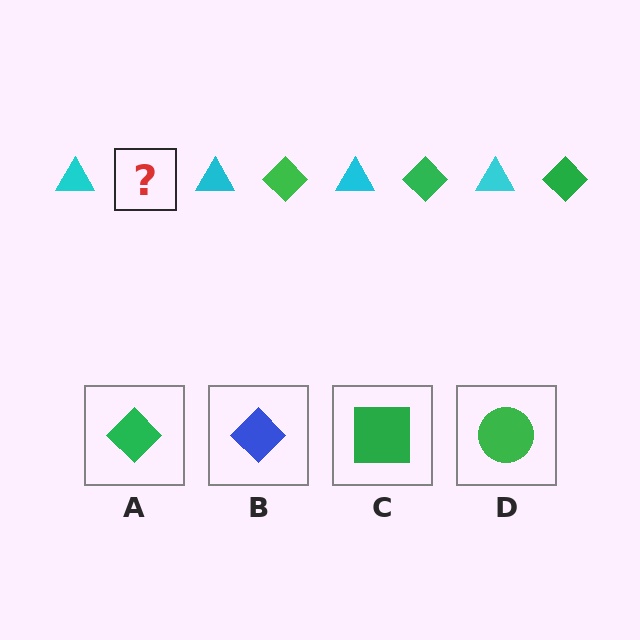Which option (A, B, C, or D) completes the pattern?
A.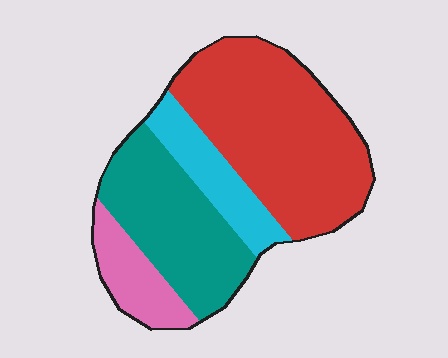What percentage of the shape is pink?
Pink covers roughly 10% of the shape.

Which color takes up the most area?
Red, at roughly 45%.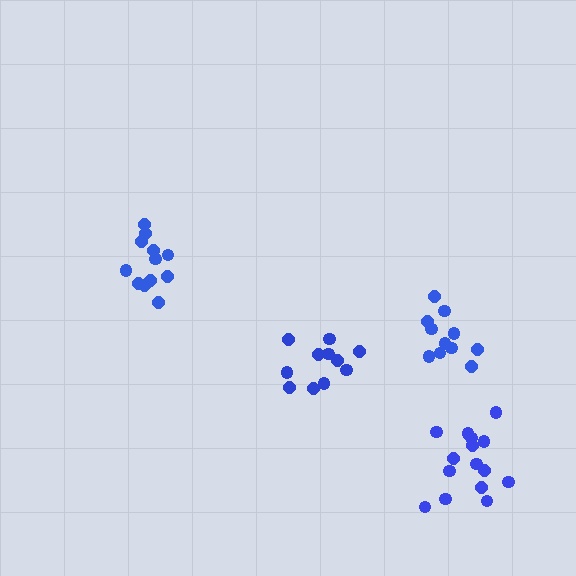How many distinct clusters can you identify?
There are 4 distinct clusters.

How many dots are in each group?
Group 1: 11 dots, Group 2: 12 dots, Group 3: 11 dots, Group 4: 15 dots (49 total).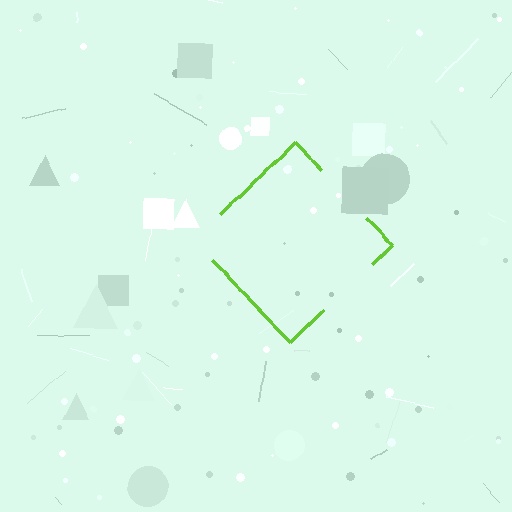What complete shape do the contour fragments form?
The contour fragments form a diamond.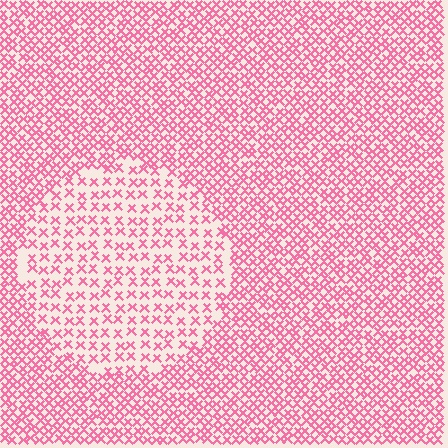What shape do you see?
I see a circle.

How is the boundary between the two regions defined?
The boundary is defined by a change in element density (approximately 2.0x ratio). All elements are the same color, size, and shape.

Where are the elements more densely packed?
The elements are more densely packed outside the circle boundary.